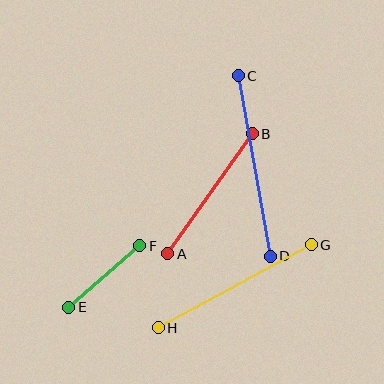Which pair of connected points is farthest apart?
Points C and D are farthest apart.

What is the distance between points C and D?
The distance is approximately 184 pixels.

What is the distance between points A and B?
The distance is approximately 147 pixels.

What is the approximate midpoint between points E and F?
The midpoint is at approximately (104, 276) pixels.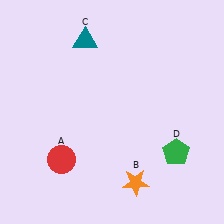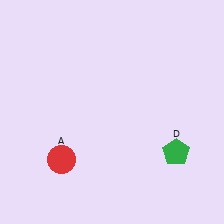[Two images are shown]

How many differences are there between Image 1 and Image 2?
There are 2 differences between the two images.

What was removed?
The orange star (B), the teal triangle (C) were removed in Image 2.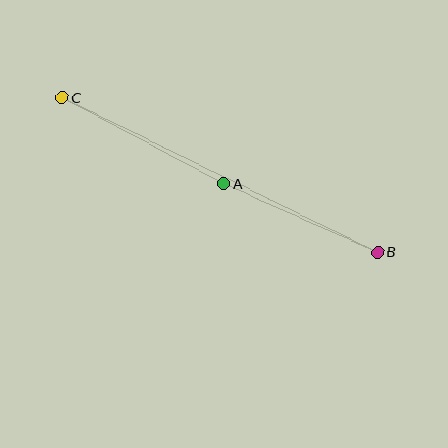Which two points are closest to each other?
Points A and B are closest to each other.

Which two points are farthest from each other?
Points B and C are farthest from each other.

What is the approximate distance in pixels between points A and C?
The distance between A and C is approximately 183 pixels.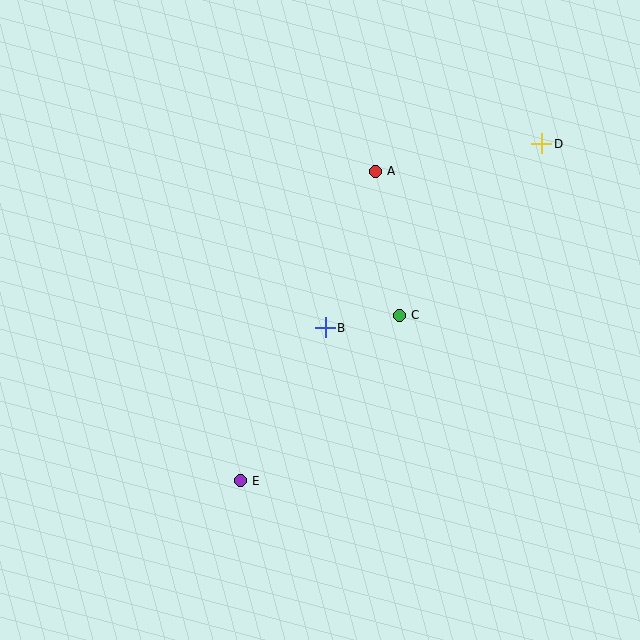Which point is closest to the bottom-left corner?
Point E is closest to the bottom-left corner.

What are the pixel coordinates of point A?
Point A is at (375, 171).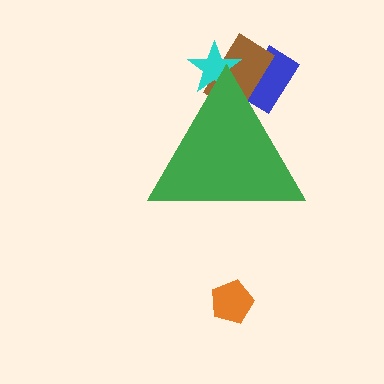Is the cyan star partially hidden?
Yes, the cyan star is partially hidden behind the green triangle.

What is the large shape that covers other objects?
A green triangle.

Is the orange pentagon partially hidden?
No, the orange pentagon is fully visible.